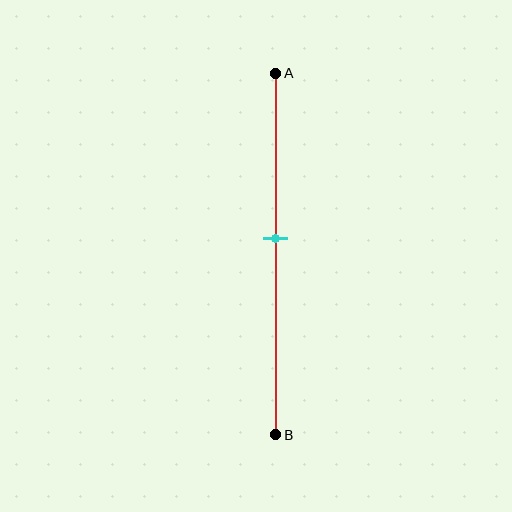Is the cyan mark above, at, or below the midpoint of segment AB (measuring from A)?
The cyan mark is above the midpoint of segment AB.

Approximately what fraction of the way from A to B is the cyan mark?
The cyan mark is approximately 45% of the way from A to B.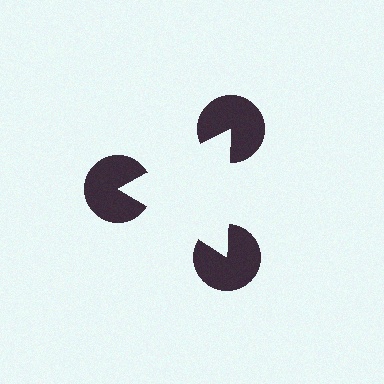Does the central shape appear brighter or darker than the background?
It typically appears slightly brighter than the background, even though no actual brightness change is drawn.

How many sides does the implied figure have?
3 sides.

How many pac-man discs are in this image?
There are 3 — one at each vertex of the illusory triangle.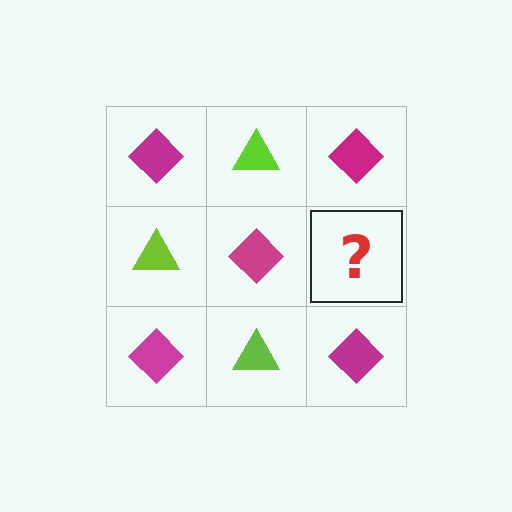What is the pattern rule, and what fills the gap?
The rule is that it alternates magenta diamond and lime triangle in a checkerboard pattern. The gap should be filled with a lime triangle.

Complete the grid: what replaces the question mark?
The question mark should be replaced with a lime triangle.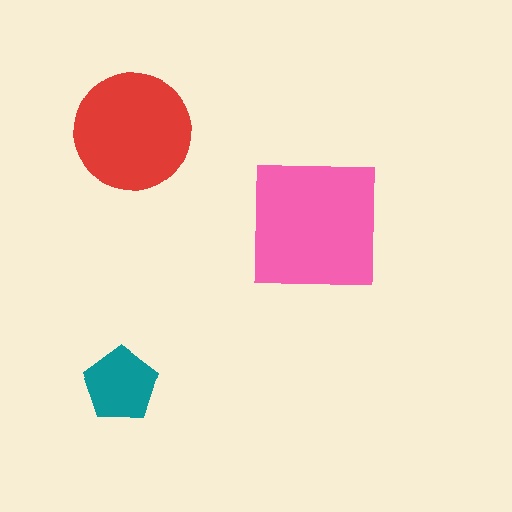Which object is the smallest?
The teal pentagon.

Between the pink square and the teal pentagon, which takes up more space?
The pink square.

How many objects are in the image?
There are 3 objects in the image.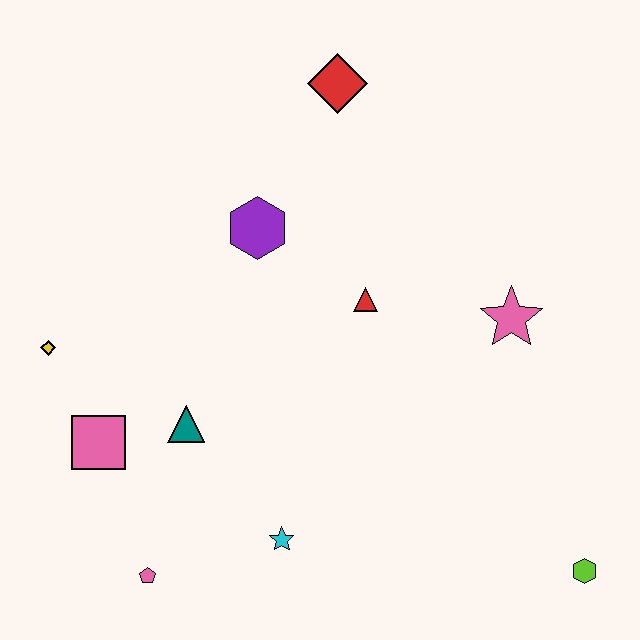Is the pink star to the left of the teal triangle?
No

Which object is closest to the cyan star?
The pink pentagon is closest to the cyan star.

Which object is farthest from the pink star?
The yellow diamond is farthest from the pink star.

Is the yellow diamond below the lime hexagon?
No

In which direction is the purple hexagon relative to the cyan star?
The purple hexagon is above the cyan star.